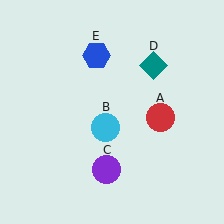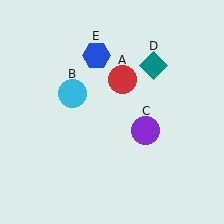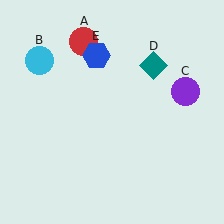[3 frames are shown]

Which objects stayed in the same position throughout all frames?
Teal diamond (object D) and blue hexagon (object E) remained stationary.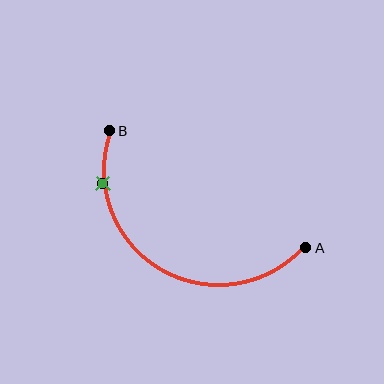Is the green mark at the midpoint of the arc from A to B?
No. The green mark lies on the arc but is closer to endpoint B. The arc midpoint would be at the point on the curve equidistant along the arc from both A and B.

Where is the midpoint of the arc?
The arc midpoint is the point on the curve farthest from the straight line joining A and B. It sits below that line.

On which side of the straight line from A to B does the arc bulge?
The arc bulges below the straight line connecting A and B.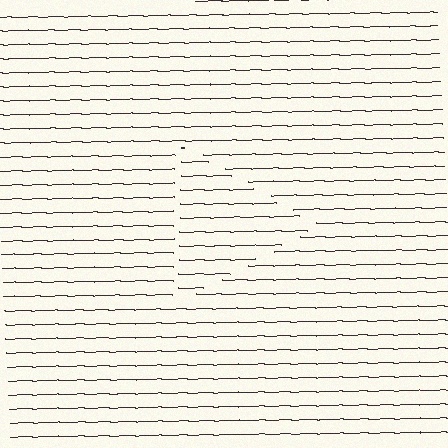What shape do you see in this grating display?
An illusory triangle. The interior of the shape contains the same grating, shifted by half a period — the contour is defined by the phase discontinuity where line-ends from the inner and outer gratings abut.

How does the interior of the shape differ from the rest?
The interior of the shape contains the same grating, shifted by half a period — the contour is defined by the phase discontinuity where line-ends from the inner and outer gratings abut.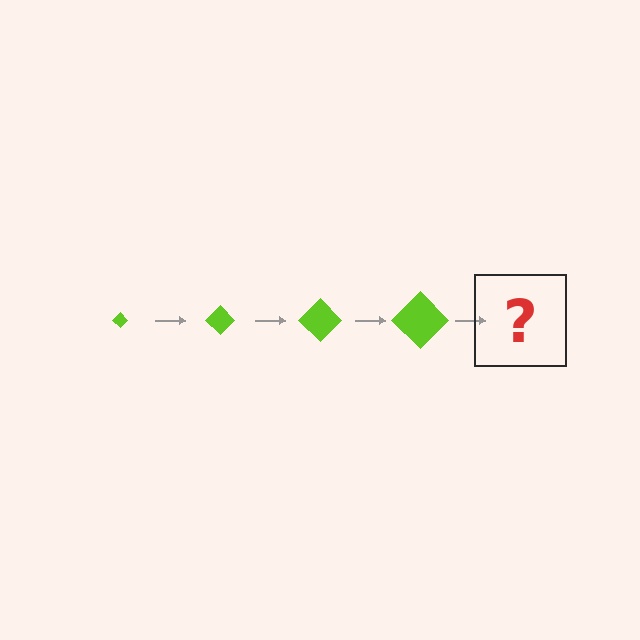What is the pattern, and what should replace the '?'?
The pattern is that the diamond gets progressively larger each step. The '?' should be a lime diamond, larger than the previous one.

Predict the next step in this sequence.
The next step is a lime diamond, larger than the previous one.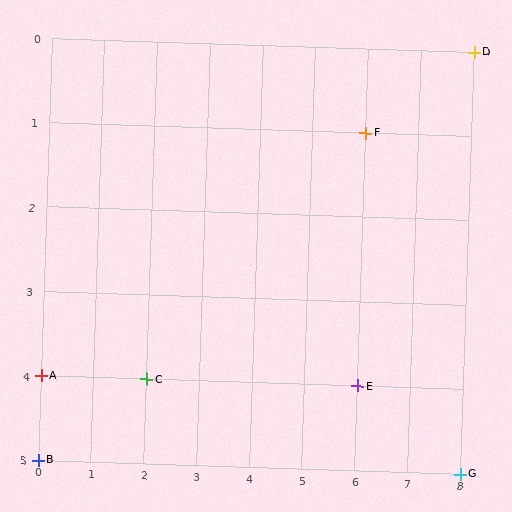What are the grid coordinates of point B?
Point B is at grid coordinates (0, 5).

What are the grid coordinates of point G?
Point G is at grid coordinates (8, 5).